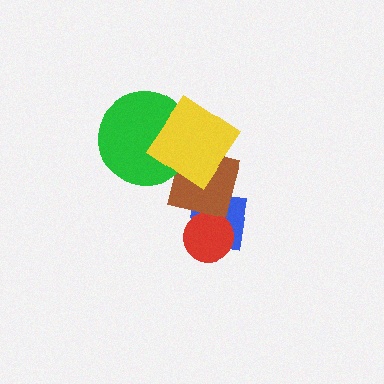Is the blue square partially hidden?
Yes, it is partially covered by another shape.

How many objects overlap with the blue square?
2 objects overlap with the blue square.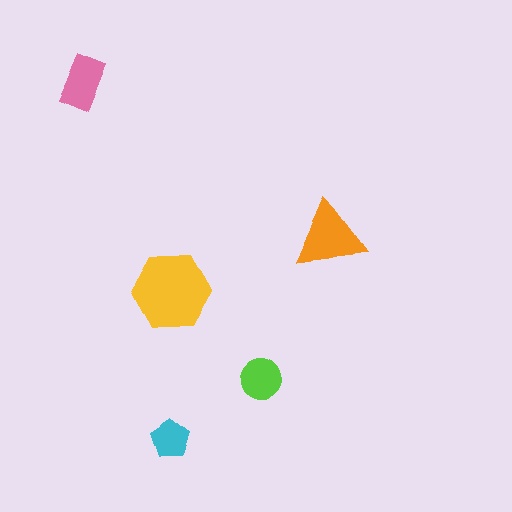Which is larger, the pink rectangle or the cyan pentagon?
The pink rectangle.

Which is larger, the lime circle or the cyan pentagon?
The lime circle.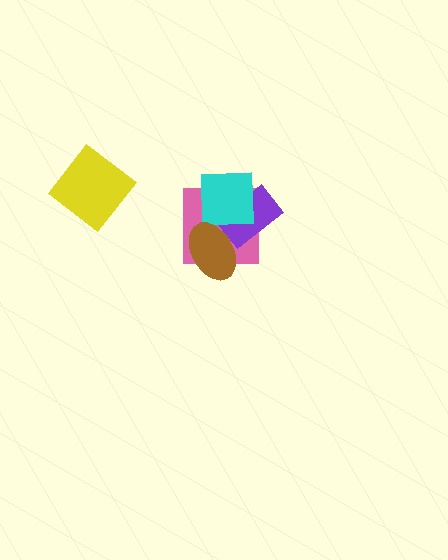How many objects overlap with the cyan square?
3 objects overlap with the cyan square.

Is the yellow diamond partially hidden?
No, no other shape covers it.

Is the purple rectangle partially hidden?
Yes, it is partially covered by another shape.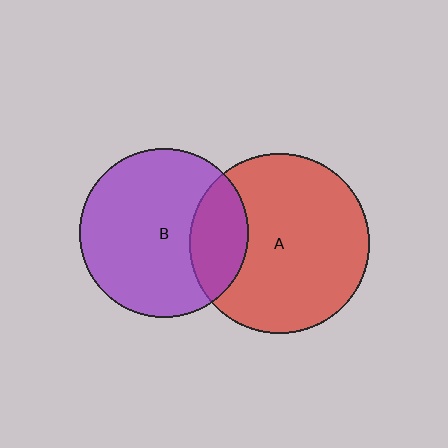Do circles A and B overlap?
Yes.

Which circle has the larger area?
Circle A (red).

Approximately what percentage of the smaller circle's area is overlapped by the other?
Approximately 25%.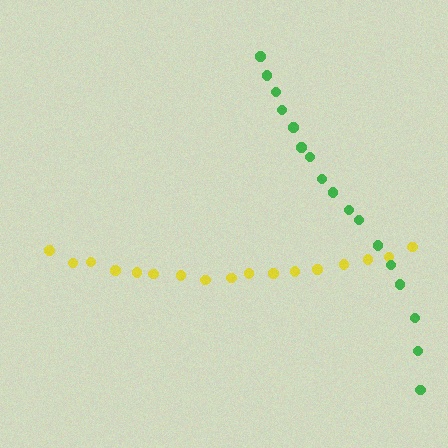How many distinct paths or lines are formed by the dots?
There are 2 distinct paths.